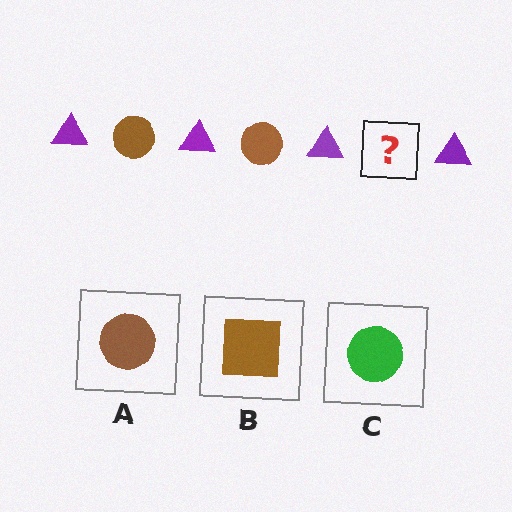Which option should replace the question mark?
Option A.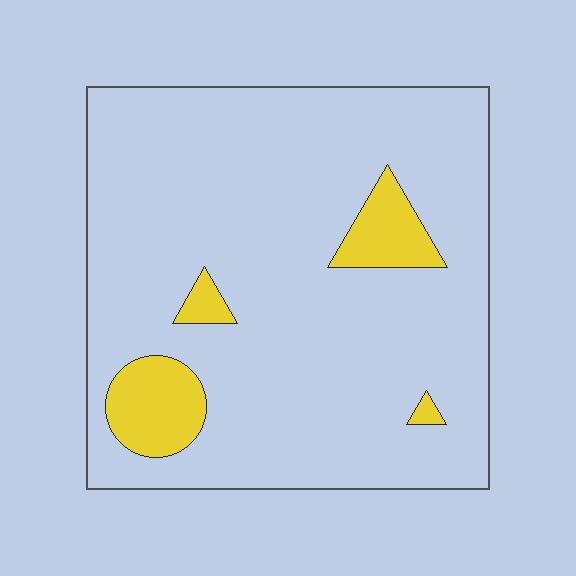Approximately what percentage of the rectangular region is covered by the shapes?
Approximately 10%.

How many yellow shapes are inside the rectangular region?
4.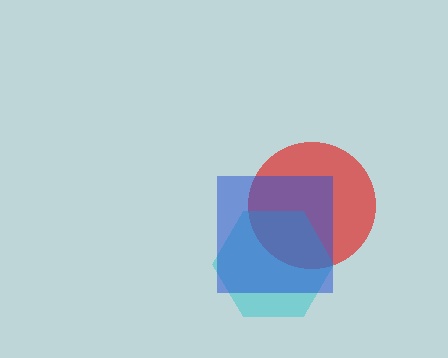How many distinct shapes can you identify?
There are 3 distinct shapes: a red circle, a cyan hexagon, a blue square.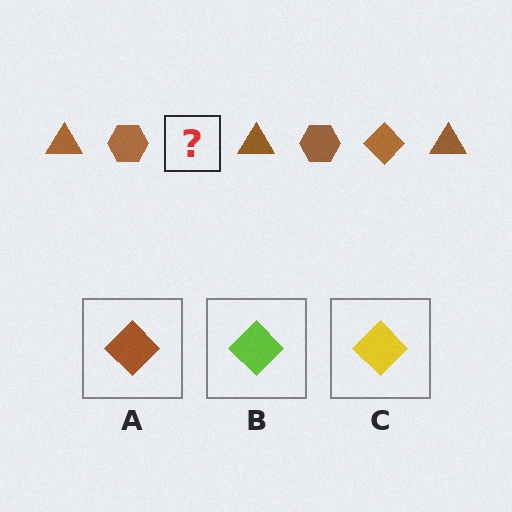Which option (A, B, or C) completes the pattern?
A.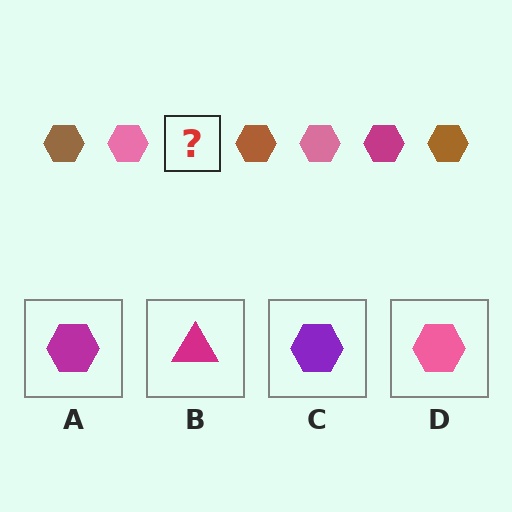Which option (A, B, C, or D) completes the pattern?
A.